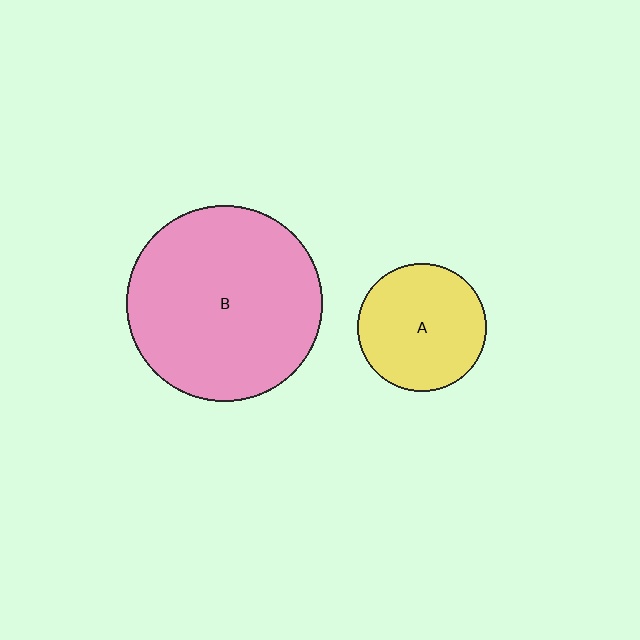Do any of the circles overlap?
No, none of the circles overlap.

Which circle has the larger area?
Circle B (pink).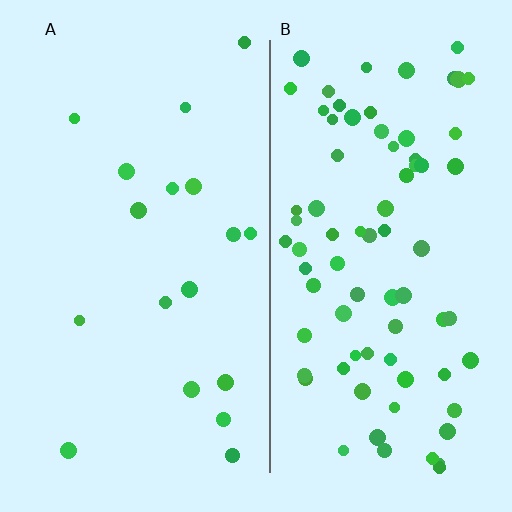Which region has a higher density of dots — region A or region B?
B (the right).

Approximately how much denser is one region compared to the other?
Approximately 4.4× — region B over region A.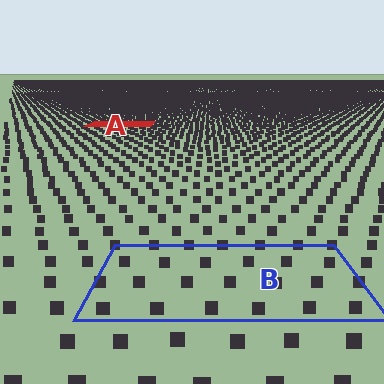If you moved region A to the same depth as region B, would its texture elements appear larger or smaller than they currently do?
They would appear larger. At a closer depth, the same texture elements are projected at a bigger on-screen size.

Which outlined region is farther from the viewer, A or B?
Region A is farther from the viewer — the texture elements inside it appear smaller and more densely packed.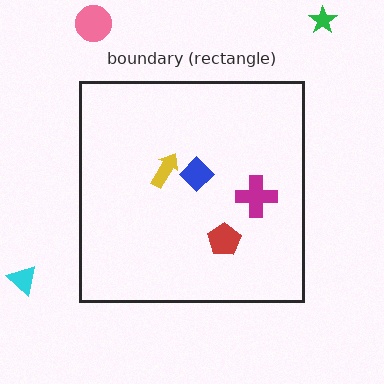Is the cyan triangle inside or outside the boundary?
Outside.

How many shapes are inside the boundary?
4 inside, 3 outside.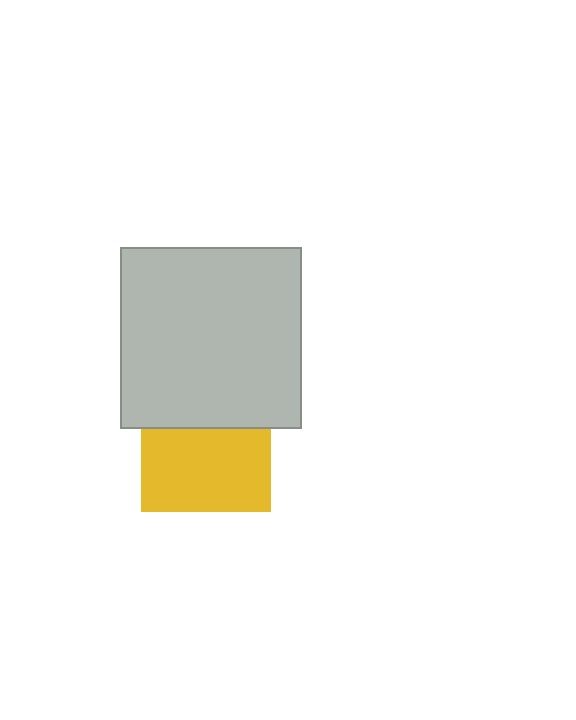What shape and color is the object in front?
The object in front is a light gray square.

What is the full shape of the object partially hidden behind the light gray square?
The partially hidden object is a yellow square.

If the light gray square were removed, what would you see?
You would see the complete yellow square.